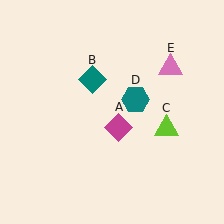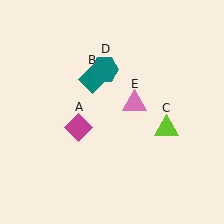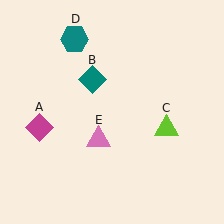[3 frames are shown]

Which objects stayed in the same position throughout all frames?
Teal diamond (object B) and lime triangle (object C) remained stationary.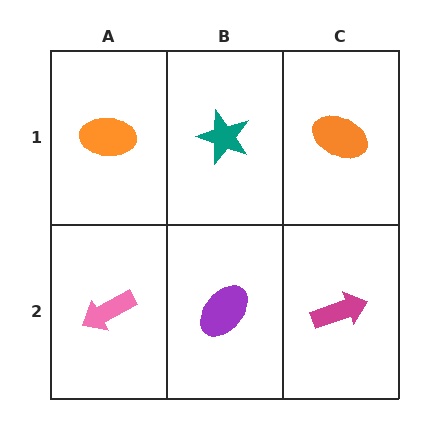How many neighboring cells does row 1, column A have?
2.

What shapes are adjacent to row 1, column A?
A pink arrow (row 2, column A), a teal star (row 1, column B).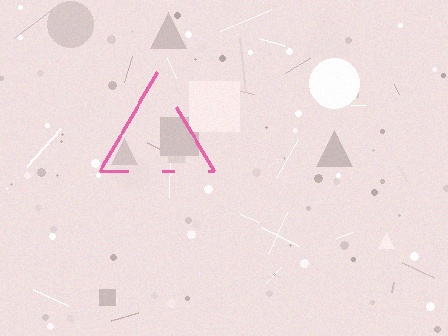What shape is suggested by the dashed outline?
The dashed outline suggests a triangle.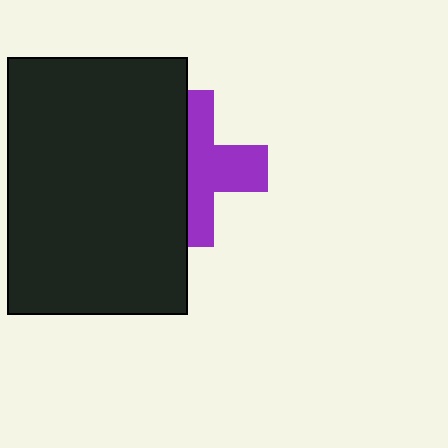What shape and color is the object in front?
The object in front is a black rectangle.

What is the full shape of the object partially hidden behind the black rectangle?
The partially hidden object is a purple cross.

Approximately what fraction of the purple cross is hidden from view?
Roughly 47% of the purple cross is hidden behind the black rectangle.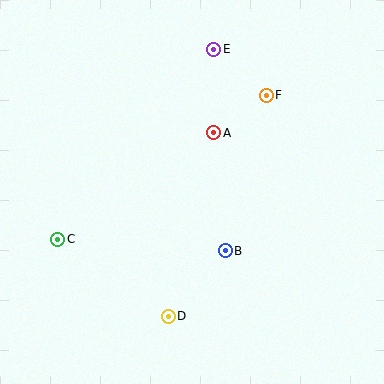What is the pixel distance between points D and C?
The distance between D and C is 135 pixels.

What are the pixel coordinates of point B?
Point B is at (225, 251).